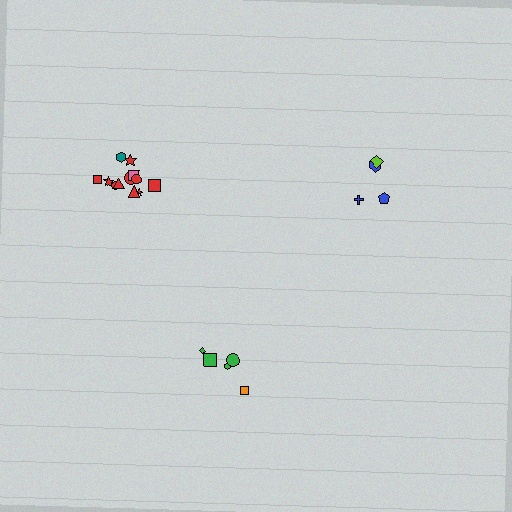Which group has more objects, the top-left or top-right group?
The top-left group.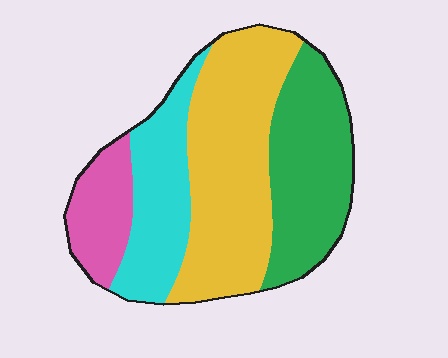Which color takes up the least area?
Pink, at roughly 15%.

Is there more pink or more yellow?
Yellow.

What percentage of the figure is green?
Green covers roughly 25% of the figure.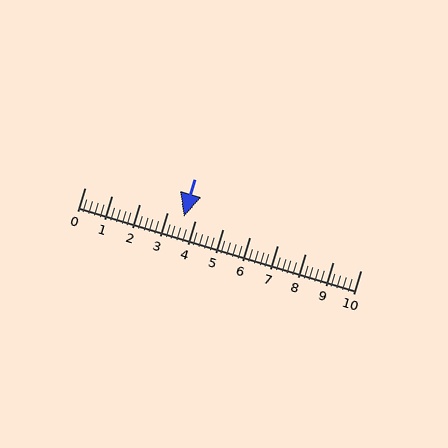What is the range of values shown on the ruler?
The ruler shows values from 0 to 10.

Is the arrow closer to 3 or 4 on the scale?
The arrow is closer to 4.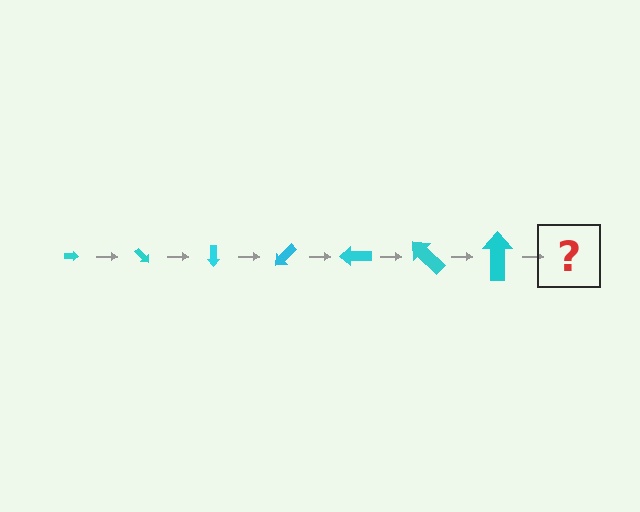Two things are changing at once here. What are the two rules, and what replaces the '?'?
The two rules are that the arrow grows larger each step and it rotates 45 degrees each step. The '?' should be an arrow, larger than the previous one and rotated 315 degrees from the start.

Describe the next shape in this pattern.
It should be an arrow, larger than the previous one and rotated 315 degrees from the start.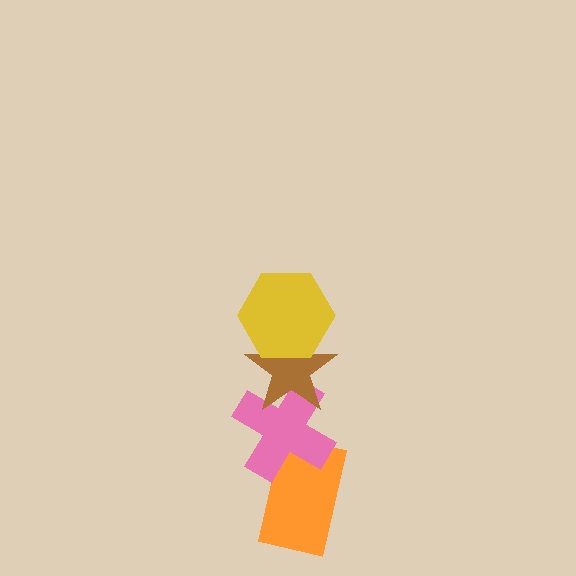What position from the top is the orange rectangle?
The orange rectangle is 4th from the top.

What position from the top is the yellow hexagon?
The yellow hexagon is 1st from the top.